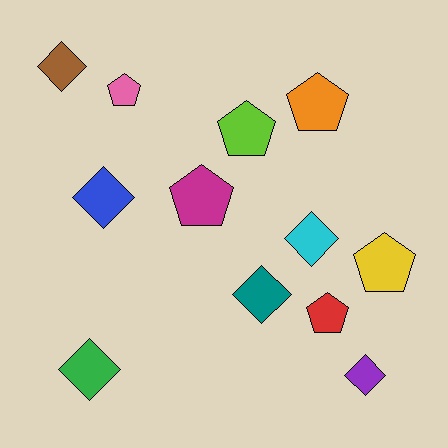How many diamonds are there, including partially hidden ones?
There are 6 diamonds.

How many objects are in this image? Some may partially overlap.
There are 12 objects.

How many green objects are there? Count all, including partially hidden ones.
There is 1 green object.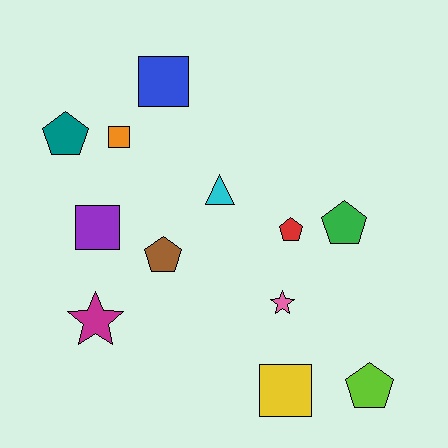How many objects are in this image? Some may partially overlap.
There are 12 objects.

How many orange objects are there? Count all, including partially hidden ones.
There is 1 orange object.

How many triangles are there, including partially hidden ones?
There is 1 triangle.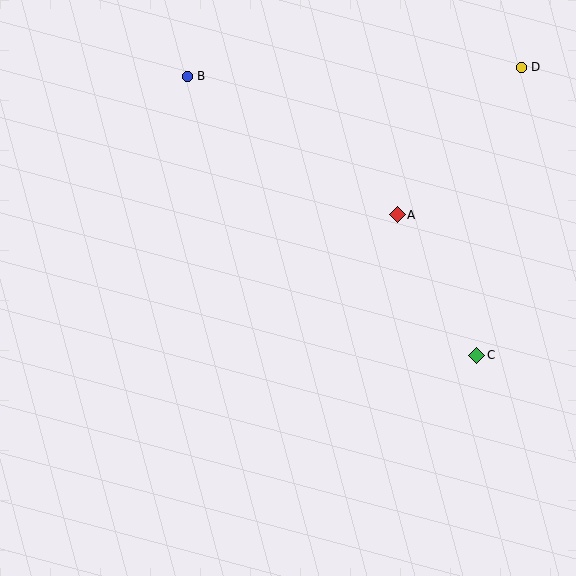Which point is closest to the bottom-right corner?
Point C is closest to the bottom-right corner.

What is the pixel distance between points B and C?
The distance between B and C is 402 pixels.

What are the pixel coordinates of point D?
Point D is at (521, 67).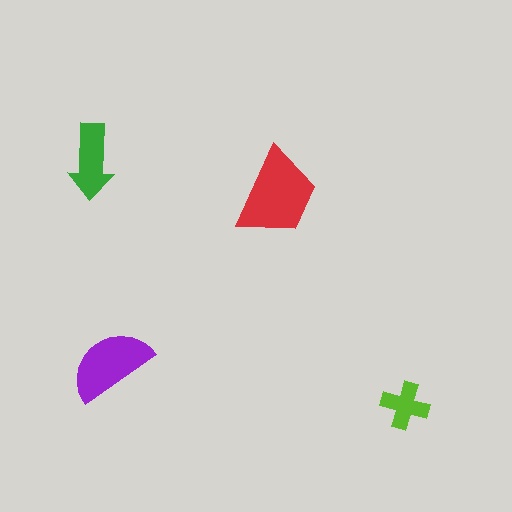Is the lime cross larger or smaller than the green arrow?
Smaller.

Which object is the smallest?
The lime cross.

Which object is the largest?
The red trapezoid.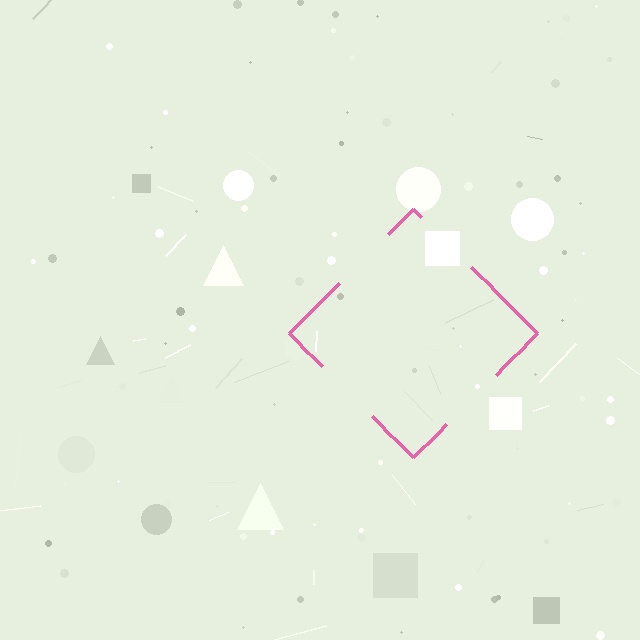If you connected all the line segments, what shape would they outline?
They would outline a diamond.